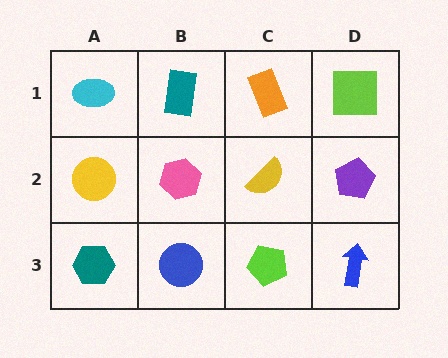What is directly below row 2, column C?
A lime pentagon.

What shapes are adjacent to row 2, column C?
An orange rectangle (row 1, column C), a lime pentagon (row 3, column C), a pink hexagon (row 2, column B), a purple pentagon (row 2, column D).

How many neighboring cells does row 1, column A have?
2.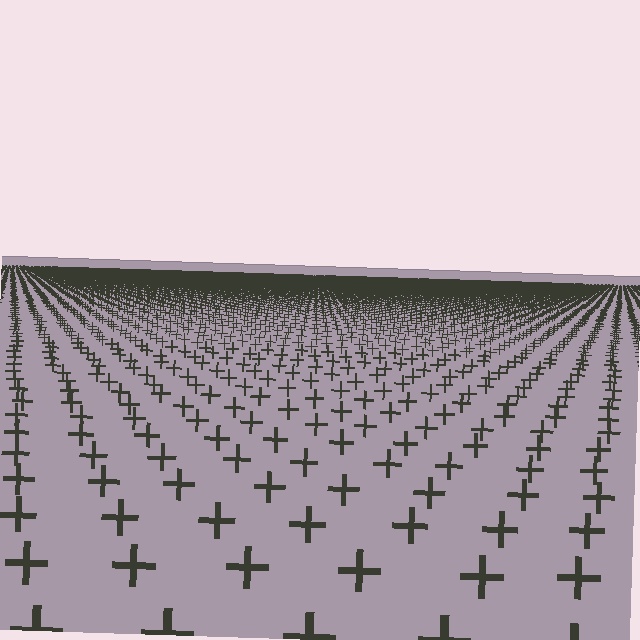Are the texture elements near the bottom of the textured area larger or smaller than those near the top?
Larger. Near the bottom, elements are closer to the viewer and appear at a bigger on-screen size.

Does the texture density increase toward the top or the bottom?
Density increases toward the top.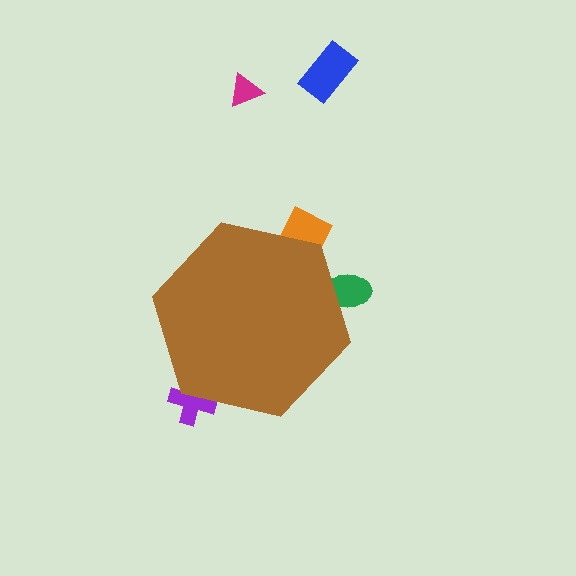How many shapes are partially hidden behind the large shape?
3 shapes are partially hidden.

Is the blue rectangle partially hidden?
No, the blue rectangle is fully visible.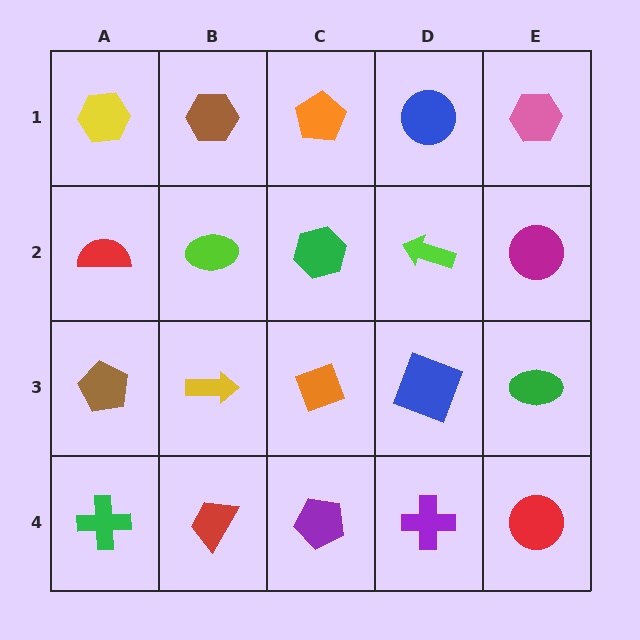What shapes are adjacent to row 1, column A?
A red semicircle (row 2, column A), a brown hexagon (row 1, column B).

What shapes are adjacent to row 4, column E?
A green ellipse (row 3, column E), a purple cross (row 4, column D).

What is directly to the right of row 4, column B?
A purple pentagon.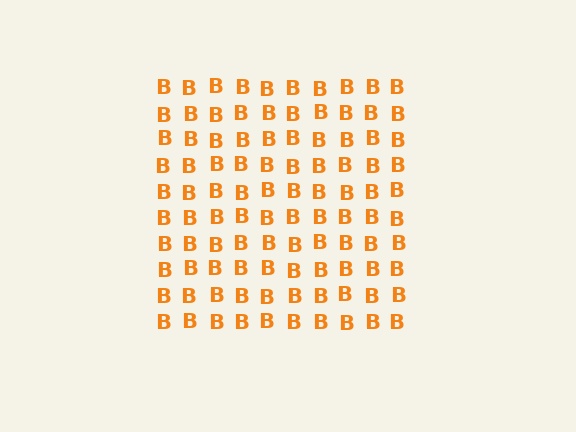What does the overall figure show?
The overall figure shows a square.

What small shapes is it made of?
It is made of small letter B's.